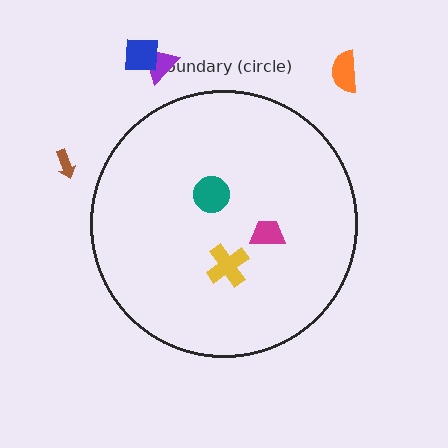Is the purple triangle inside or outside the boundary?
Outside.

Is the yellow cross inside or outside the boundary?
Inside.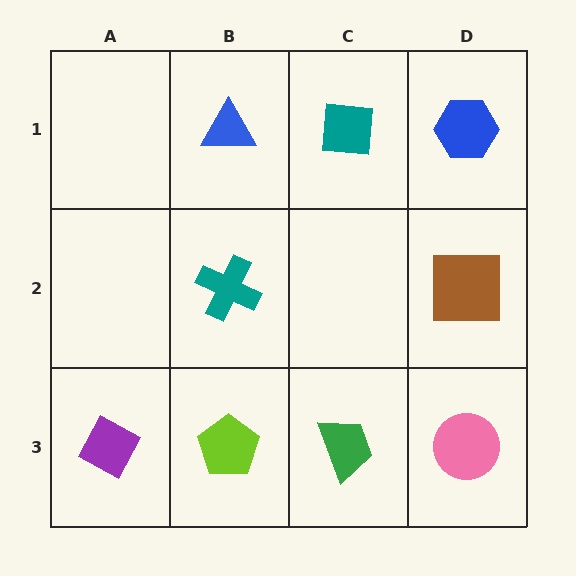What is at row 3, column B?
A lime pentagon.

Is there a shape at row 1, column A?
No, that cell is empty.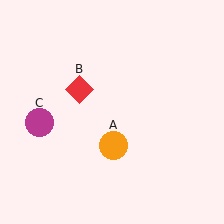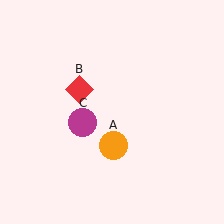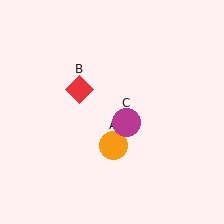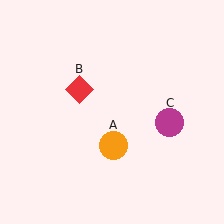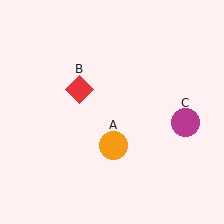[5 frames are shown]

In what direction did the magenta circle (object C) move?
The magenta circle (object C) moved right.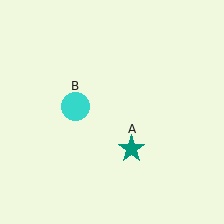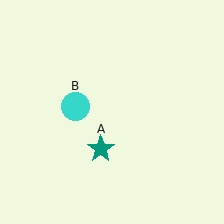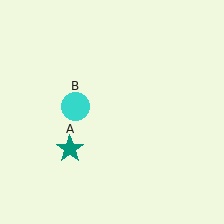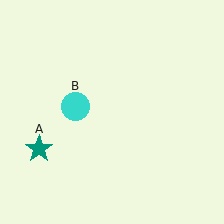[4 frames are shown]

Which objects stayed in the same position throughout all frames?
Cyan circle (object B) remained stationary.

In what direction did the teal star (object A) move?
The teal star (object A) moved left.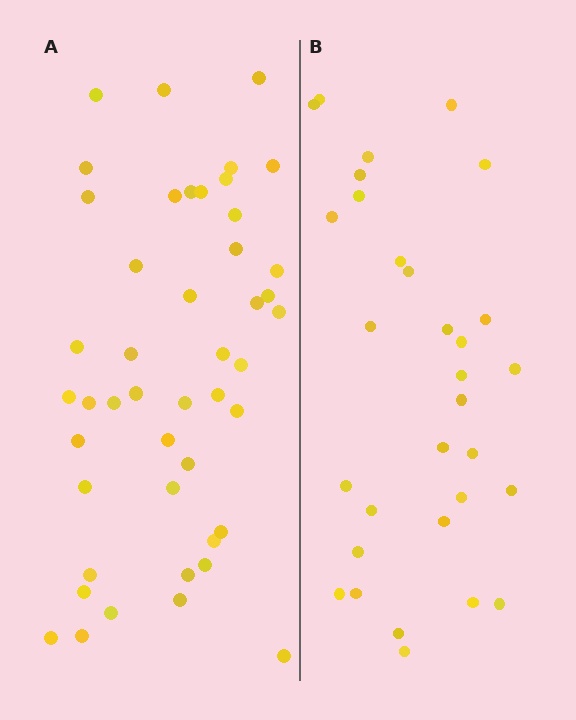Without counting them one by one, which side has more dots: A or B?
Region A (the left region) has more dots.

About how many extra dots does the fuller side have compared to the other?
Region A has approximately 15 more dots than region B.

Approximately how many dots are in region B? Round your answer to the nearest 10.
About 30 dots. (The exact count is 31, which rounds to 30.)